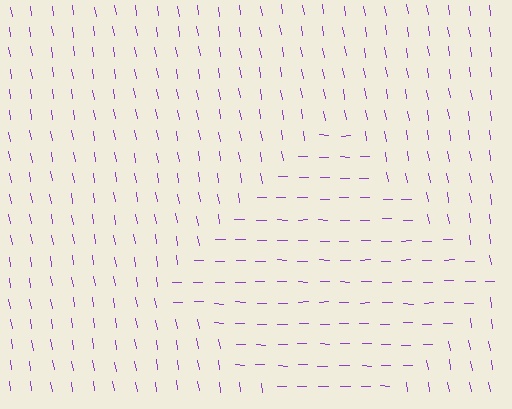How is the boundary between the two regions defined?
The boundary is defined purely by a change in line orientation (approximately 81 degrees difference). All lines are the same color and thickness.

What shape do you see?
I see a diamond.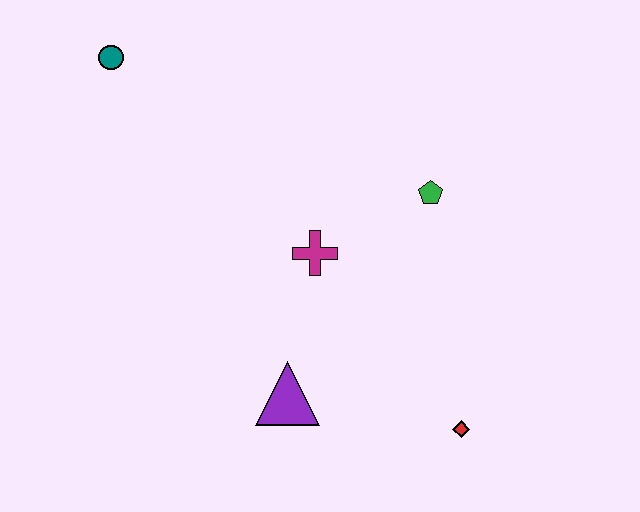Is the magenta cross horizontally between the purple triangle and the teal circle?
No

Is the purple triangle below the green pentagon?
Yes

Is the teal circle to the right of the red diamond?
No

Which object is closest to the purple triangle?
The magenta cross is closest to the purple triangle.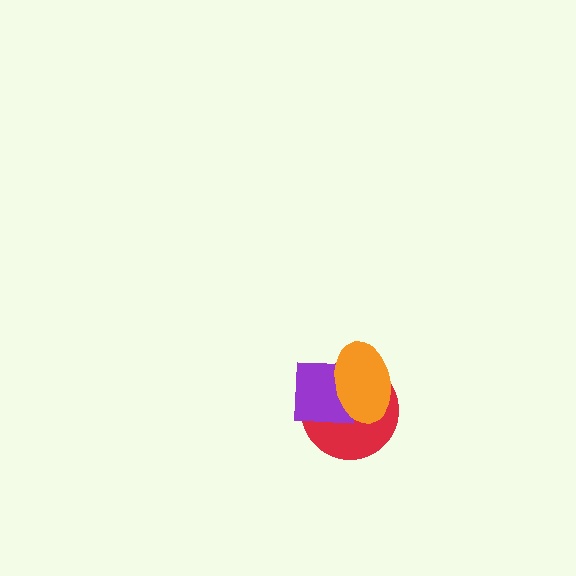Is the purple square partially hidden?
Yes, it is partially covered by another shape.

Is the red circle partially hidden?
Yes, it is partially covered by another shape.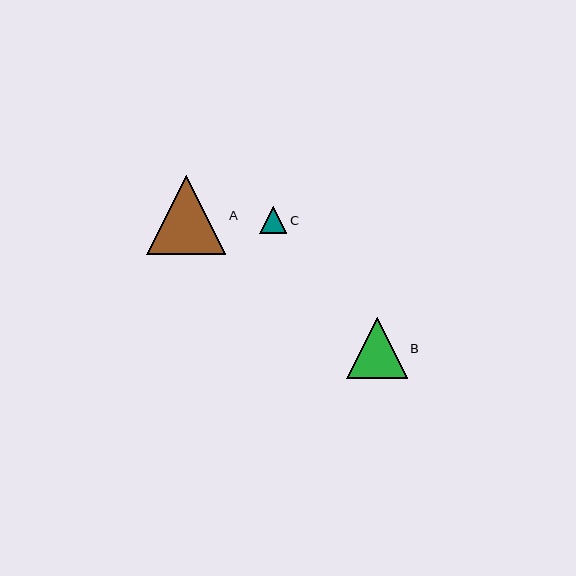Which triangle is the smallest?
Triangle C is the smallest with a size of approximately 27 pixels.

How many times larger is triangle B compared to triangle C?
Triangle B is approximately 2.2 times the size of triangle C.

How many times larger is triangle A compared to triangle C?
Triangle A is approximately 2.9 times the size of triangle C.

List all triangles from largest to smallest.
From largest to smallest: A, B, C.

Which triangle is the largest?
Triangle A is the largest with a size of approximately 79 pixels.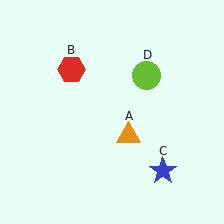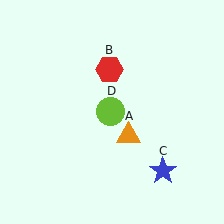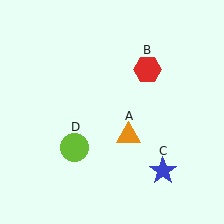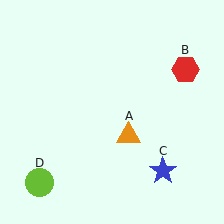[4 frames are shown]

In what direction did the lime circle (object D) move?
The lime circle (object D) moved down and to the left.